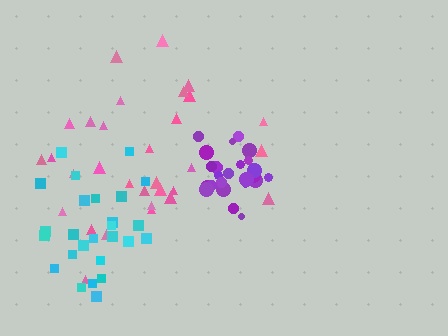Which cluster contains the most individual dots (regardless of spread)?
Pink (31).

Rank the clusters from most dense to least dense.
purple, cyan, pink.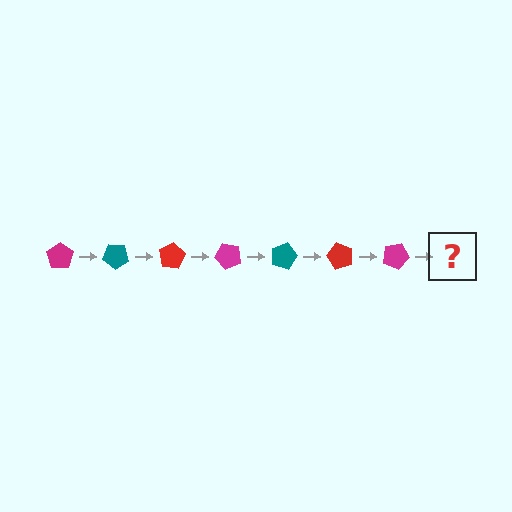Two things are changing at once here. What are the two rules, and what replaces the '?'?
The two rules are that it rotates 40 degrees each step and the color cycles through magenta, teal, and red. The '?' should be a teal pentagon, rotated 280 degrees from the start.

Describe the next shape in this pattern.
It should be a teal pentagon, rotated 280 degrees from the start.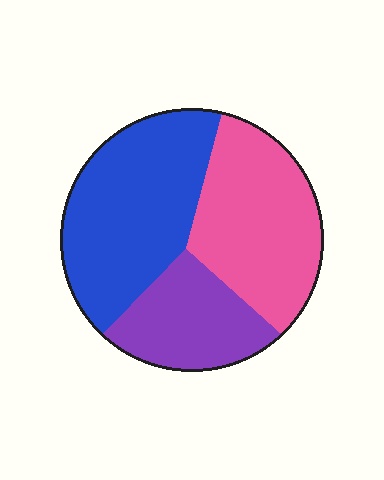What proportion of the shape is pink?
Pink covers roughly 35% of the shape.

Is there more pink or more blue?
Blue.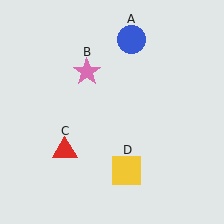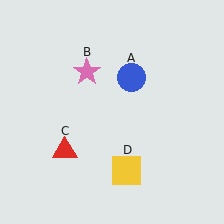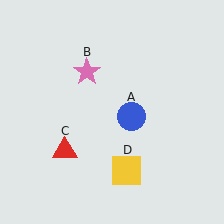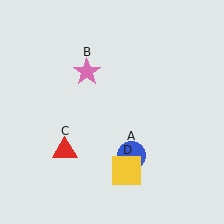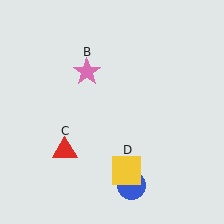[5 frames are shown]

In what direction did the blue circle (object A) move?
The blue circle (object A) moved down.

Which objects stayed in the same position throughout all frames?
Pink star (object B) and red triangle (object C) and yellow square (object D) remained stationary.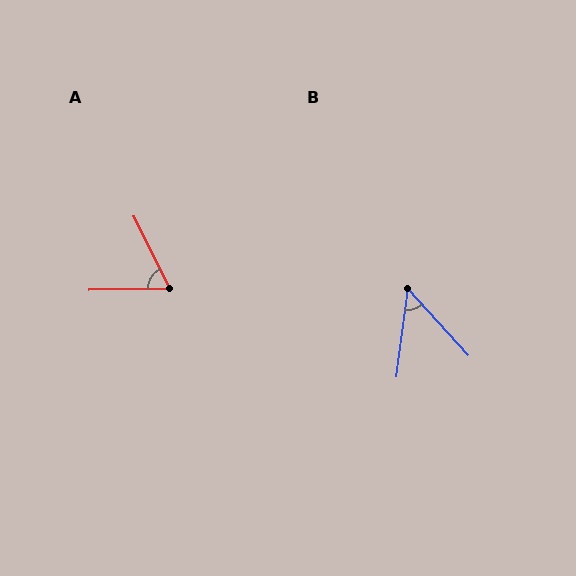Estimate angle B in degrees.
Approximately 49 degrees.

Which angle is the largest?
A, at approximately 65 degrees.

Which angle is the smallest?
B, at approximately 49 degrees.